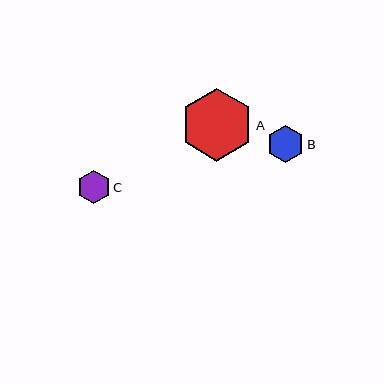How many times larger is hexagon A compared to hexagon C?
Hexagon A is approximately 2.2 times the size of hexagon C.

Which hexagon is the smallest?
Hexagon C is the smallest with a size of approximately 33 pixels.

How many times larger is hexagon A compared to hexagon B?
Hexagon A is approximately 2.0 times the size of hexagon B.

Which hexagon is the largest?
Hexagon A is the largest with a size of approximately 73 pixels.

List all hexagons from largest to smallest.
From largest to smallest: A, B, C.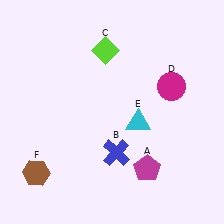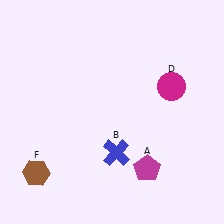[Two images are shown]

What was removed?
The cyan triangle (E), the lime diamond (C) were removed in Image 2.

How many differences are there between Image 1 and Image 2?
There are 2 differences between the two images.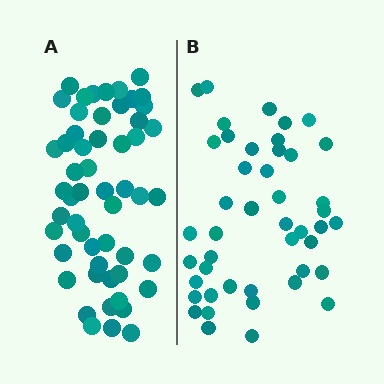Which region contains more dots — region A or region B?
Region A (the left region) has more dots.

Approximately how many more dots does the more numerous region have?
Region A has roughly 8 or so more dots than region B.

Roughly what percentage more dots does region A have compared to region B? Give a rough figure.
About 20% more.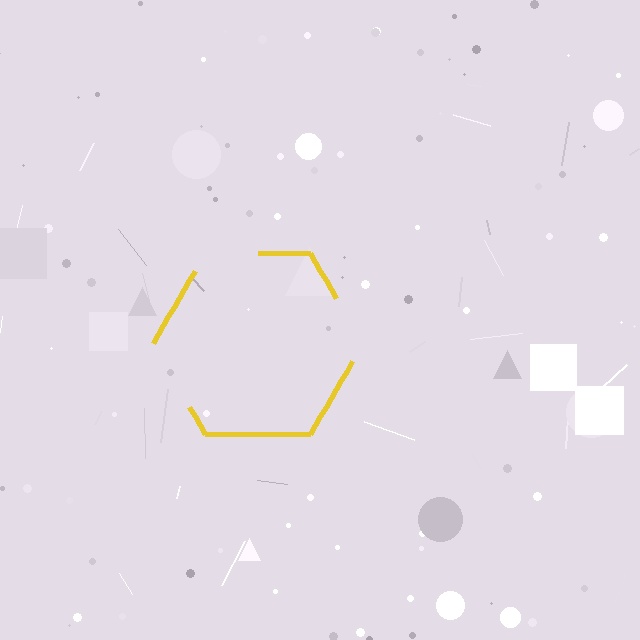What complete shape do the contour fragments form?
The contour fragments form a hexagon.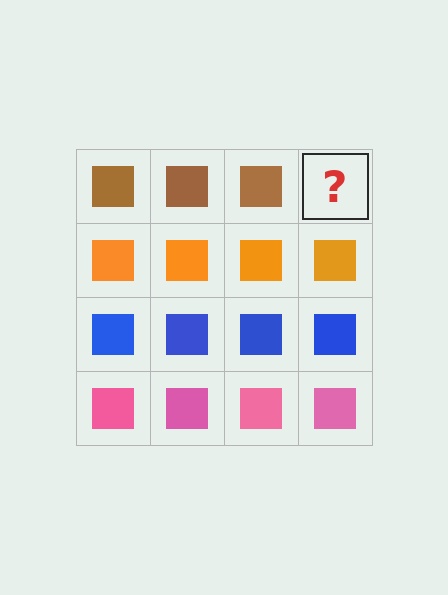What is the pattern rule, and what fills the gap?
The rule is that each row has a consistent color. The gap should be filled with a brown square.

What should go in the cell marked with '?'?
The missing cell should contain a brown square.